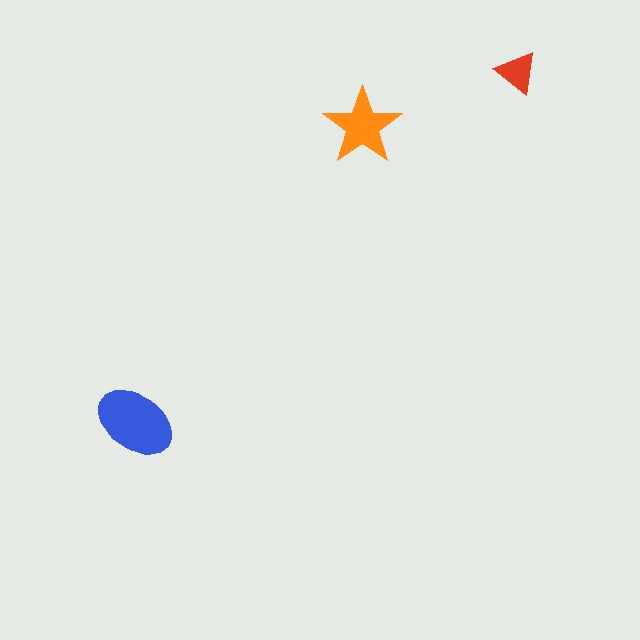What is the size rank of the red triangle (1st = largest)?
3rd.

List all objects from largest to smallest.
The blue ellipse, the orange star, the red triangle.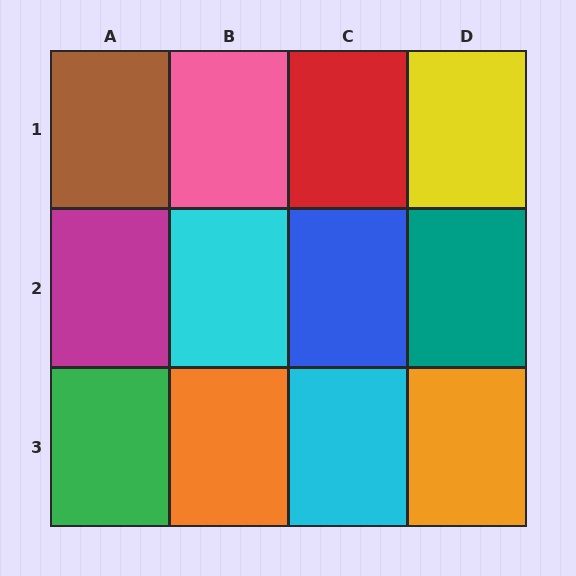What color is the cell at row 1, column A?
Brown.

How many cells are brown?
1 cell is brown.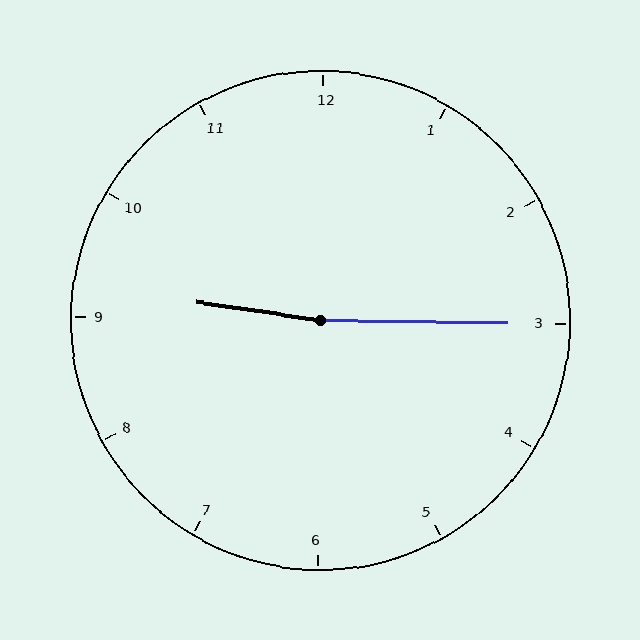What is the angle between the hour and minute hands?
Approximately 172 degrees.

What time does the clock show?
9:15.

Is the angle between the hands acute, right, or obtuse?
It is obtuse.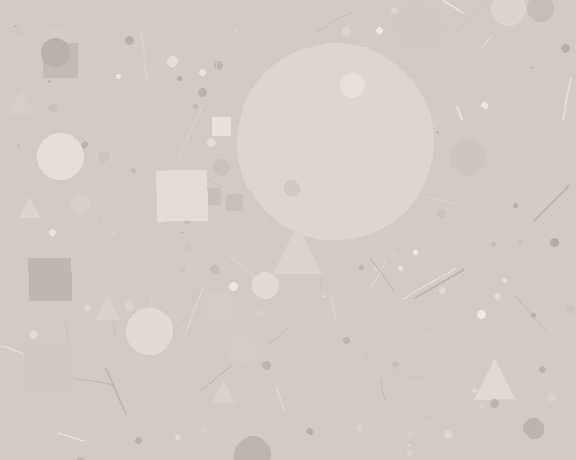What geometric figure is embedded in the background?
A circle is embedded in the background.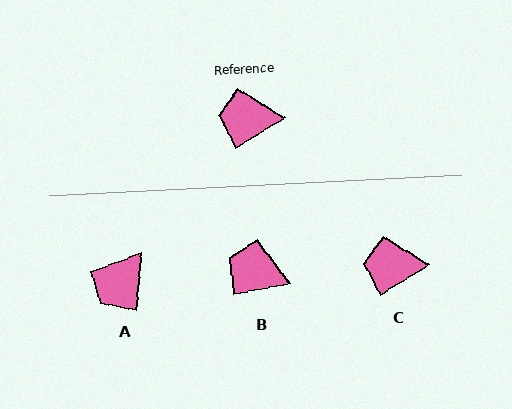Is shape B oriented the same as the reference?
No, it is off by about 20 degrees.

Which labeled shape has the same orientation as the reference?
C.